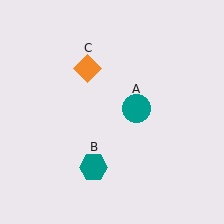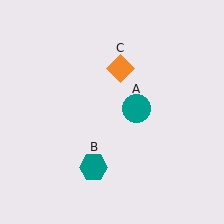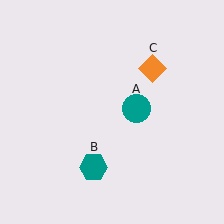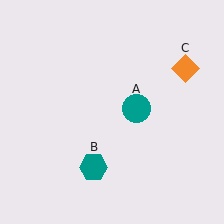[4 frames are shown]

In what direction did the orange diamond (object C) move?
The orange diamond (object C) moved right.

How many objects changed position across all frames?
1 object changed position: orange diamond (object C).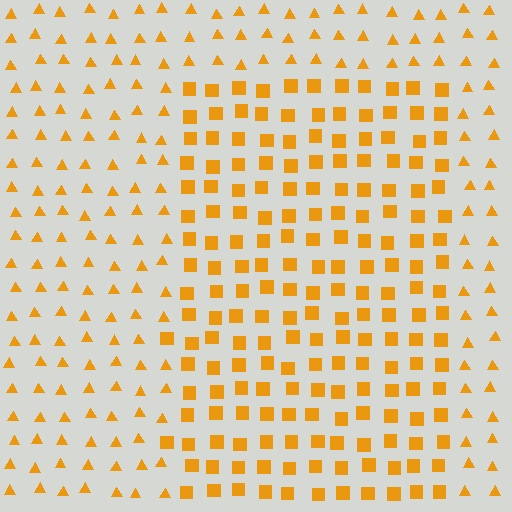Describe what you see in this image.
The image is filled with small orange elements arranged in a uniform grid. A rectangle-shaped region contains squares, while the surrounding area contains triangles. The boundary is defined purely by the change in element shape.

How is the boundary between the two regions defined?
The boundary is defined by a change in element shape: squares inside vs. triangles outside. All elements share the same color and spacing.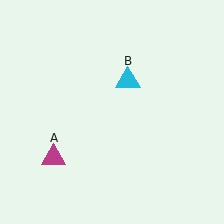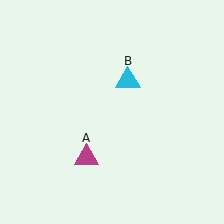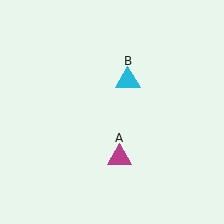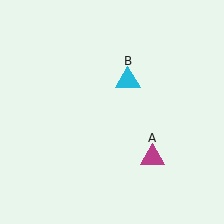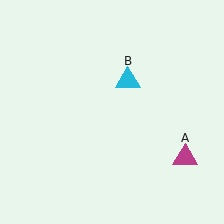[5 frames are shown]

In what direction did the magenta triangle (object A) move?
The magenta triangle (object A) moved right.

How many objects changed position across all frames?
1 object changed position: magenta triangle (object A).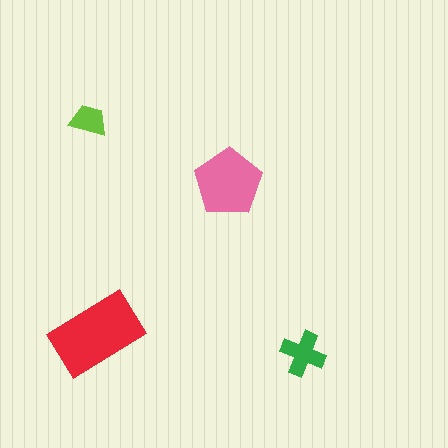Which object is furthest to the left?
The lime trapezoid is leftmost.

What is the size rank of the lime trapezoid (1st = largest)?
4th.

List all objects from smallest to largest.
The lime trapezoid, the green cross, the pink pentagon, the red rectangle.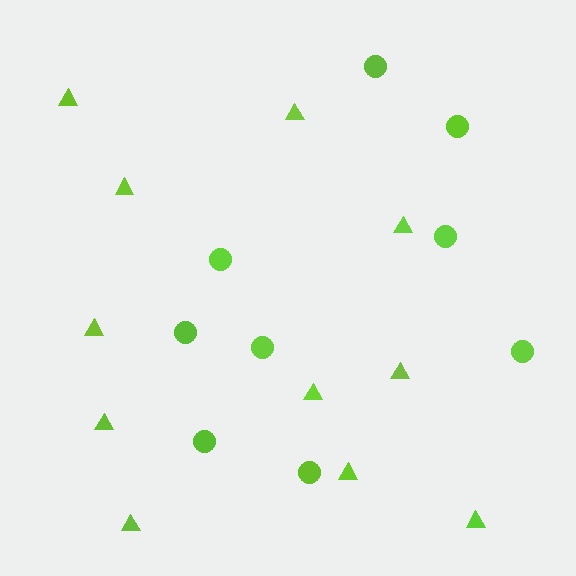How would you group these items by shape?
There are 2 groups: one group of circles (9) and one group of triangles (11).